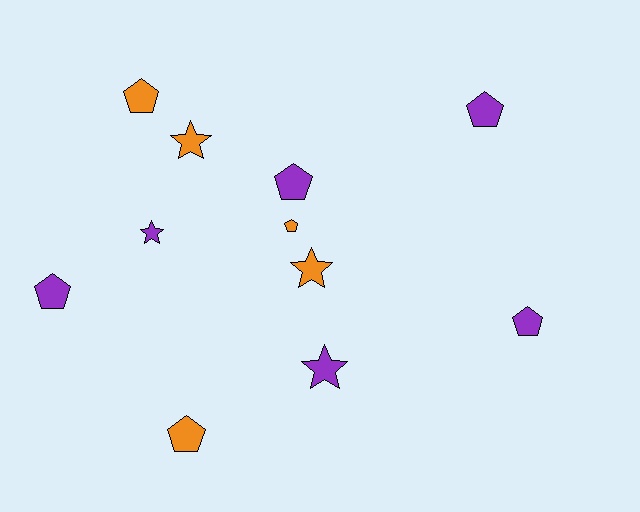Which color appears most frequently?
Purple, with 6 objects.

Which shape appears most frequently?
Pentagon, with 7 objects.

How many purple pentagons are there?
There are 4 purple pentagons.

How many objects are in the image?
There are 11 objects.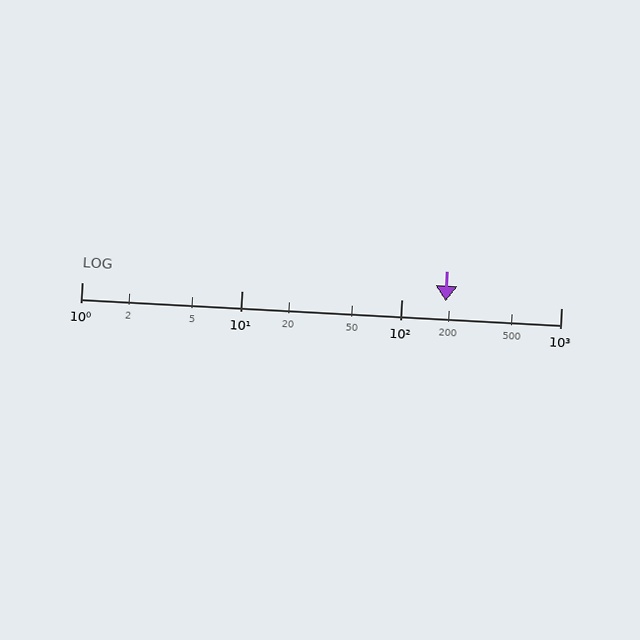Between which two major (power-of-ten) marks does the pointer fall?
The pointer is between 100 and 1000.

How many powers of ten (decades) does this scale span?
The scale spans 3 decades, from 1 to 1000.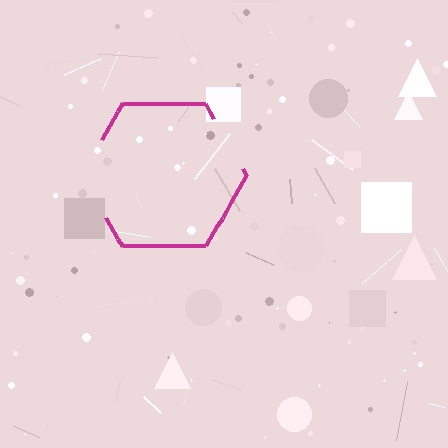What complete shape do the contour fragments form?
The contour fragments form a hexagon.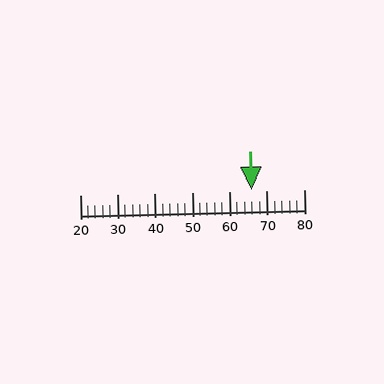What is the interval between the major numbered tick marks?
The major tick marks are spaced 10 units apart.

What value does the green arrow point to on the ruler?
The green arrow points to approximately 66.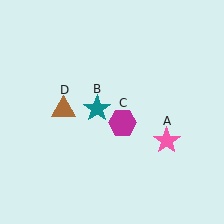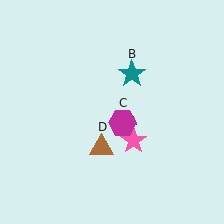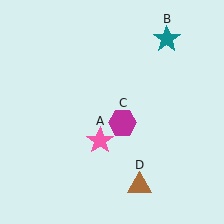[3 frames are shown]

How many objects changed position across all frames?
3 objects changed position: pink star (object A), teal star (object B), brown triangle (object D).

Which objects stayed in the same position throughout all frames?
Magenta hexagon (object C) remained stationary.